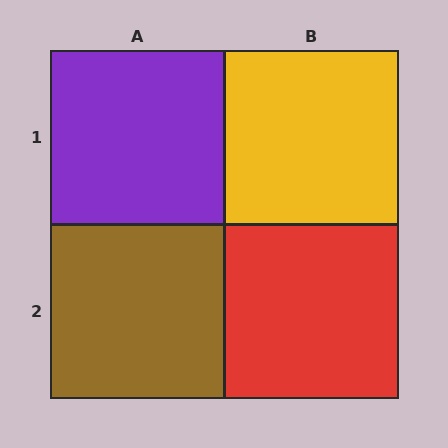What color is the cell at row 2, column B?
Red.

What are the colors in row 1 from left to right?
Purple, yellow.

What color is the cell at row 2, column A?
Brown.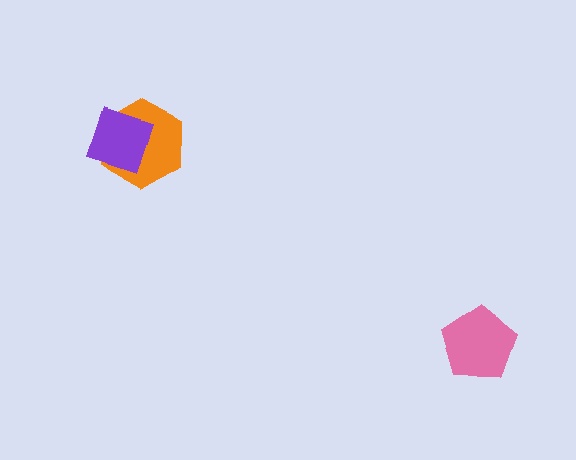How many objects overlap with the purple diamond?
1 object overlaps with the purple diamond.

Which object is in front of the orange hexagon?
The purple diamond is in front of the orange hexagon.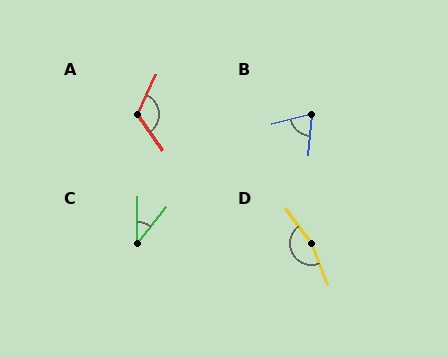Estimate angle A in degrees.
Approximately 120 degrees.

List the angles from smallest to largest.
C (39°), B (72°), A (120°), D (165°).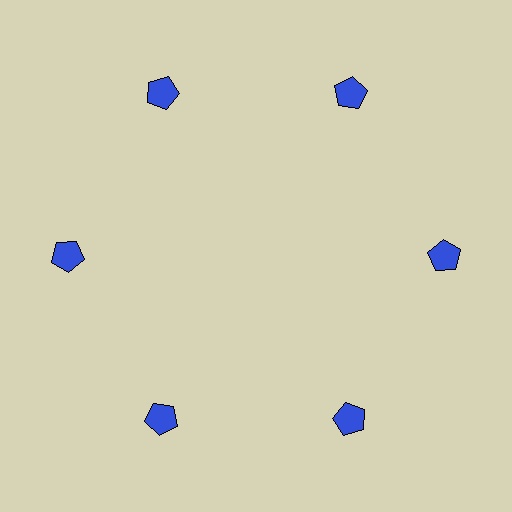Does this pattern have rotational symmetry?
Yes, this pattern has 6-fold rotational symmetry. It looks the same after rotating 60 degrees around the center.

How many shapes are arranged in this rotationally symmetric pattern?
There are 6 shapes, arranged in 6 groups of 1.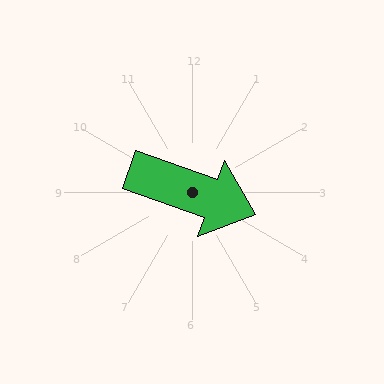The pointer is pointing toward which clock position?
Roughly 4 o'clock.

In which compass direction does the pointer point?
East.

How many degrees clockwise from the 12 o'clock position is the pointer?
Approximately 109 degrees.